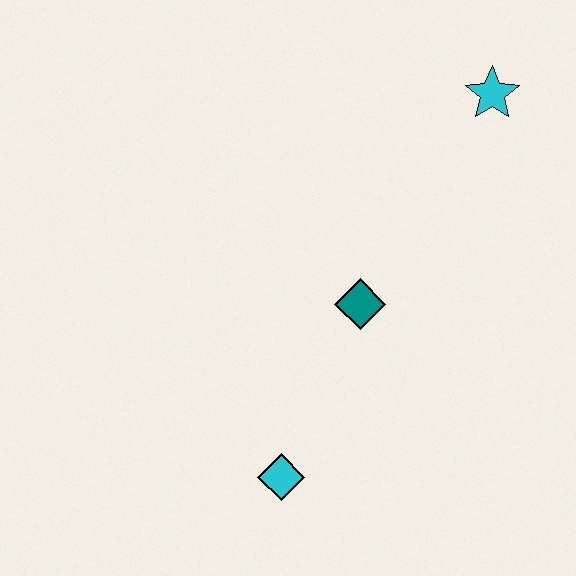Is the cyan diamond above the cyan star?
No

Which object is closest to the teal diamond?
The cyan diamond is closest to the teal diamond.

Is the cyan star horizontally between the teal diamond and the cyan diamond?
No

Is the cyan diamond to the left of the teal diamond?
Yes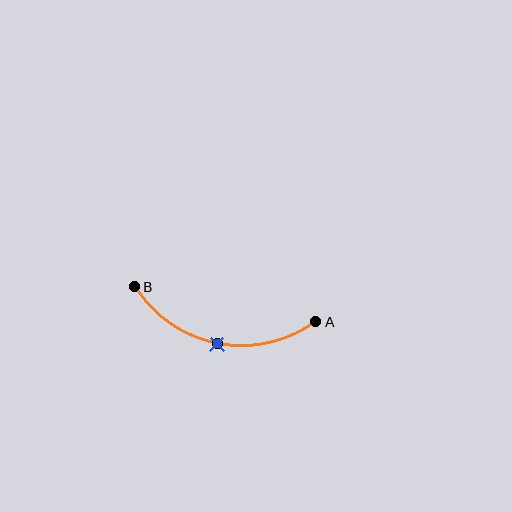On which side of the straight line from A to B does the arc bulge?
The arc bulges below the straight line connecting A and B.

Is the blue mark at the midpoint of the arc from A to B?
Yes. The blue mark lies on the arc at equal arc-length from both A and B — it is the arc midpoint.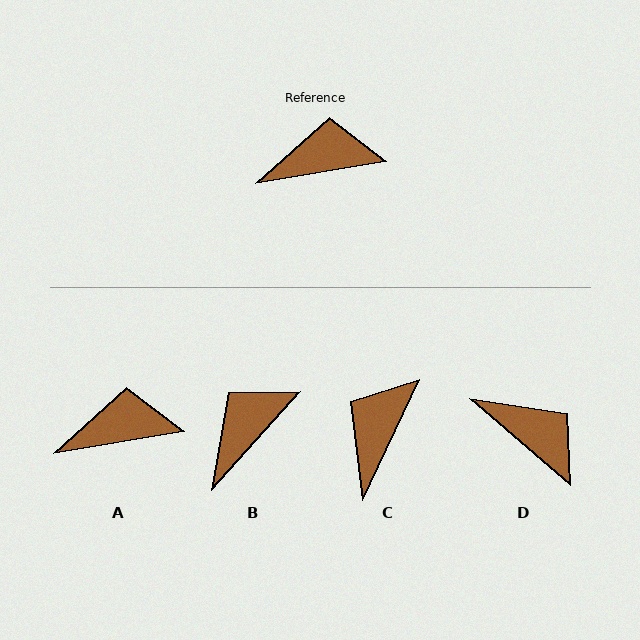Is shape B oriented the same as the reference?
No, it is off by about 38 degrees.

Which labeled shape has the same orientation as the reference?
A.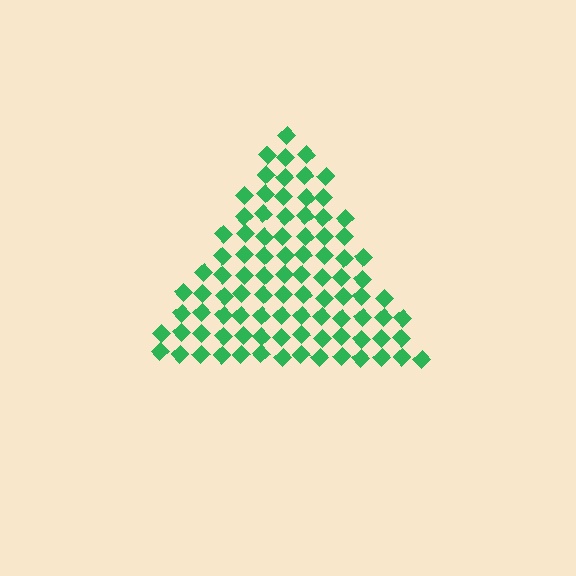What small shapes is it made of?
It is made of small diamonds.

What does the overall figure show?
The overall figure shows a triangle.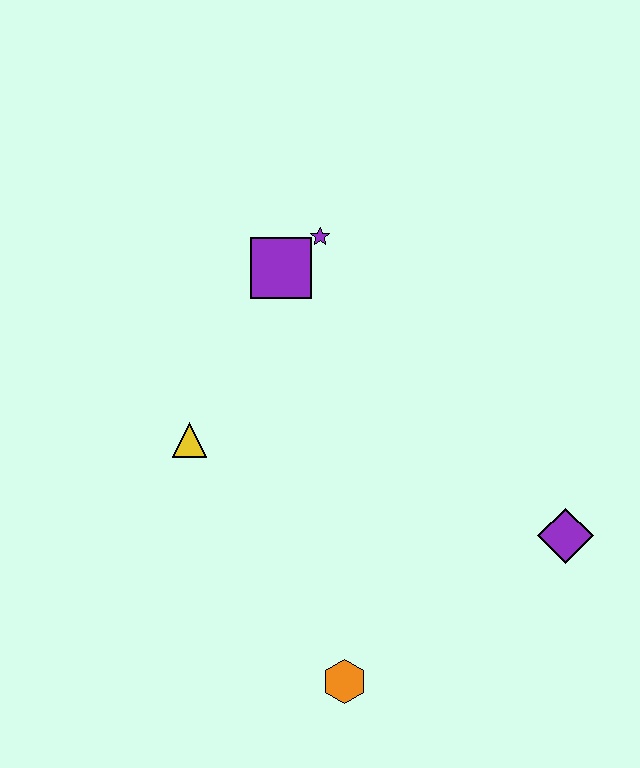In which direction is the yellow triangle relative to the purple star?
The yellow triangle is below the purple star.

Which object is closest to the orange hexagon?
The purple diamond is closest to the orange hexagon.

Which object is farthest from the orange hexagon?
The purple star is farthest from the orange hexagon.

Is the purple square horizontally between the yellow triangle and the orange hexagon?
Yes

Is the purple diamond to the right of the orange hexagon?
Yes